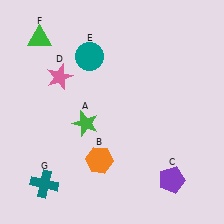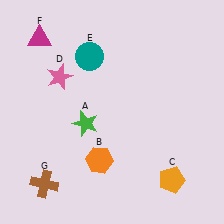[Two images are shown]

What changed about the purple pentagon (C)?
In Image 1, C is purple. In Image 2, it changed to orange.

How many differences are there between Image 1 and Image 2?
There are 3 differences between the two images.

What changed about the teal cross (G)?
In Image 1, G is teal. In Image 2, it changed to brown.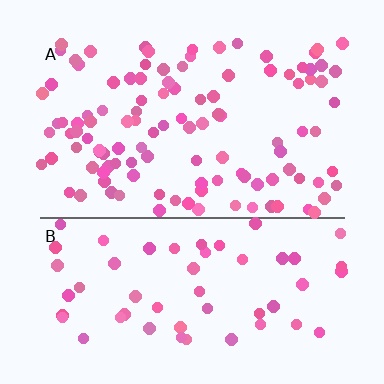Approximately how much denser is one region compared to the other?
Approximately 2.0× — region A over region B.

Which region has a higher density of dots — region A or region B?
A (the top).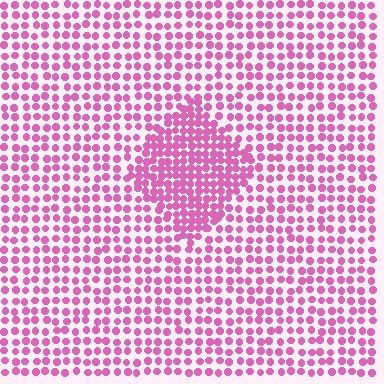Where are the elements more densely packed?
The elements are more densely packed inside the diamond boundary.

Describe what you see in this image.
The image contains small pink elements arranged at two different densities. A diamond-shaped region is visible where the elements are more densely packed than the surrounding area.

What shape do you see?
I see a diamond.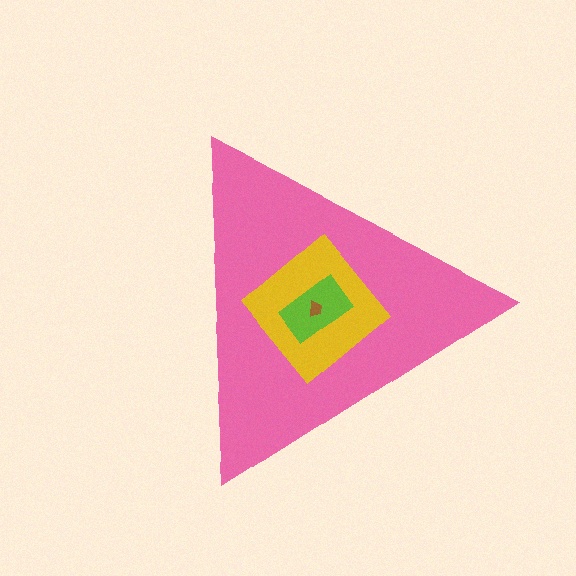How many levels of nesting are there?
4.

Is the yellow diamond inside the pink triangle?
Yes.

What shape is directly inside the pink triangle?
The yellow diamond.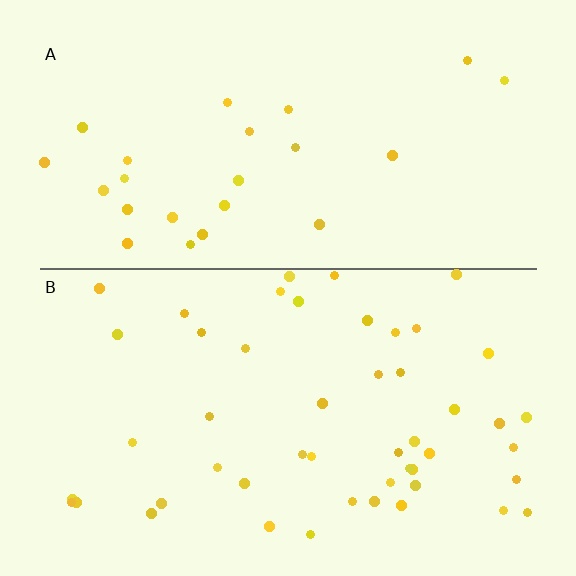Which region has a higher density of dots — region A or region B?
B (the bottom).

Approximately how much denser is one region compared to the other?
Approximately 2.0× — region B over region A.